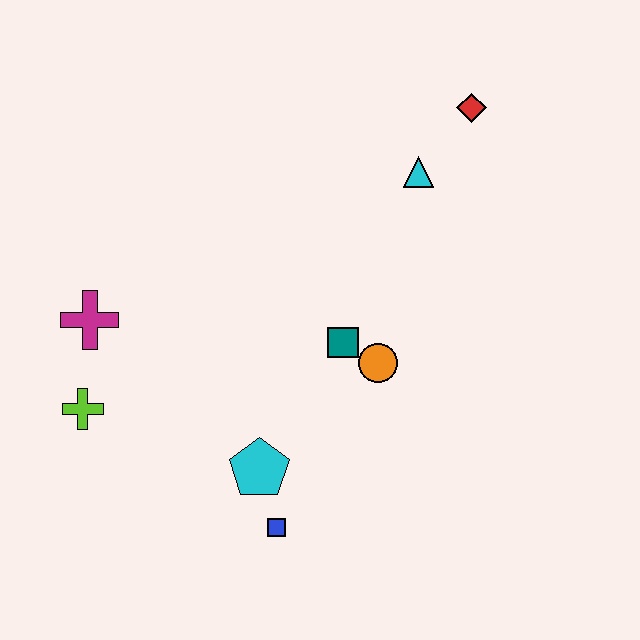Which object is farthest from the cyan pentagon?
The red diamond is farthest from the cyan pentagon.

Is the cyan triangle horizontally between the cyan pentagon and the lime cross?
No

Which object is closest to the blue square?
The cyan pentagon is closest to the blue square.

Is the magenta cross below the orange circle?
No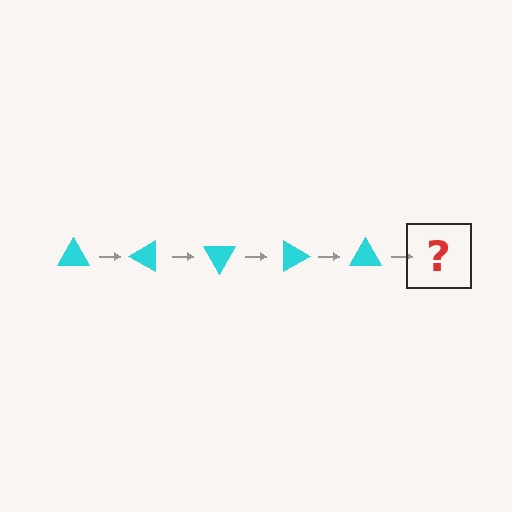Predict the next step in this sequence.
The next step is a cyan triangle rotated 150 degrees.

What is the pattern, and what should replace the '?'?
The pattern is that the triangle rotates 30 degrees each step. The '?' should be a cyan triangle rotated 150 degrees.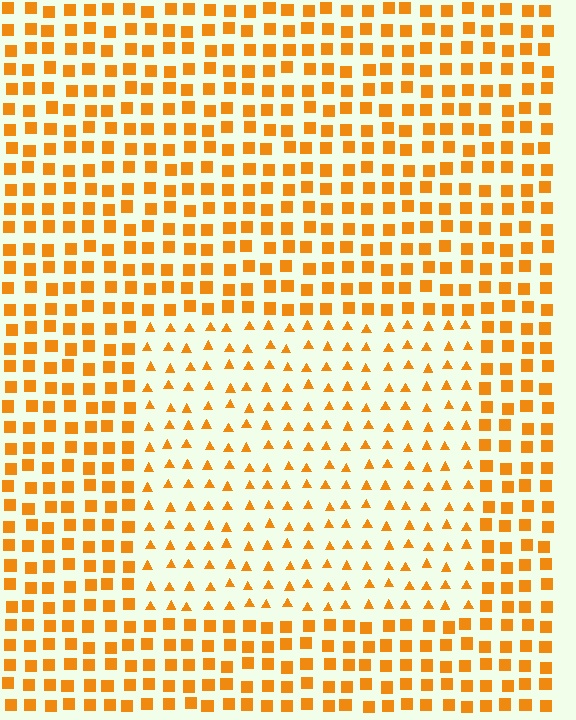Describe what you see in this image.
The image is filled with small orange elements arranged in a uniform grid. A rectangle-shaped region contains triangles, while the surrounding area contains squares. The boundary is defined purely by the change in element shape.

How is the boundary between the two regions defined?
The boundary is defined by a change in element shape: triangles inside vs. squares outside. All elements share the same color and spacing.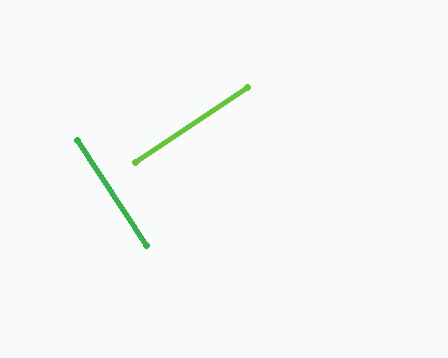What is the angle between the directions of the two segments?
Approximately 89 degrees.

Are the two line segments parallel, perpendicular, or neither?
Perpendicular — they meet at approximately 89°.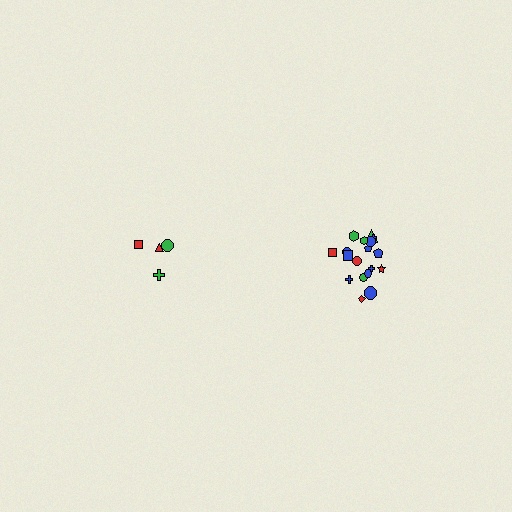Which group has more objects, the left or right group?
The right group.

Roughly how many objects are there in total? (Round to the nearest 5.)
Roughly 20 objects in total.